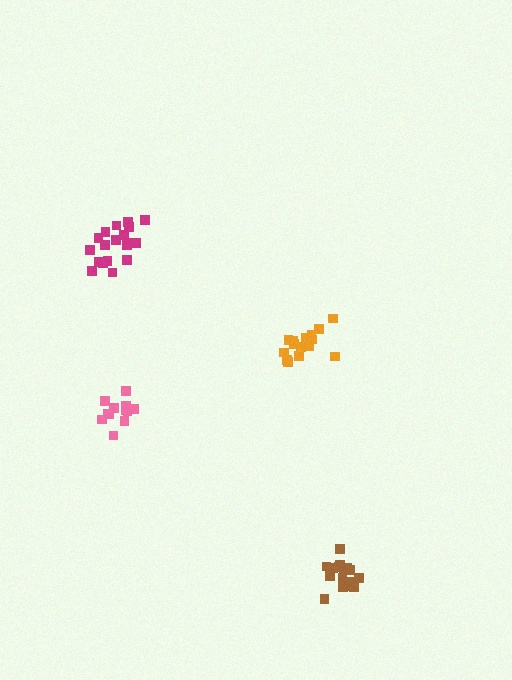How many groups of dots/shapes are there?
There are 4 groups.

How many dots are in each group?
Group 1: 19 dots, Group 2: 15 dots, Group 3: 18 dots, Group 4: 13 dots (65 total).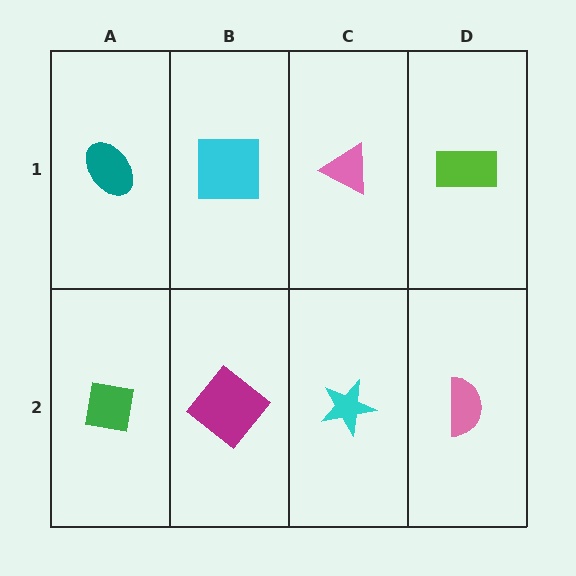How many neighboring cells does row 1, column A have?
2.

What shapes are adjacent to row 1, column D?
A pink semicircle (row 2, column D), a pink triangle (row 1, column C).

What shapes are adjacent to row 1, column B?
A magenta diamond (row 2, column B), a teal ellipse (row 1, column A), a pink triangle (row 1, column C).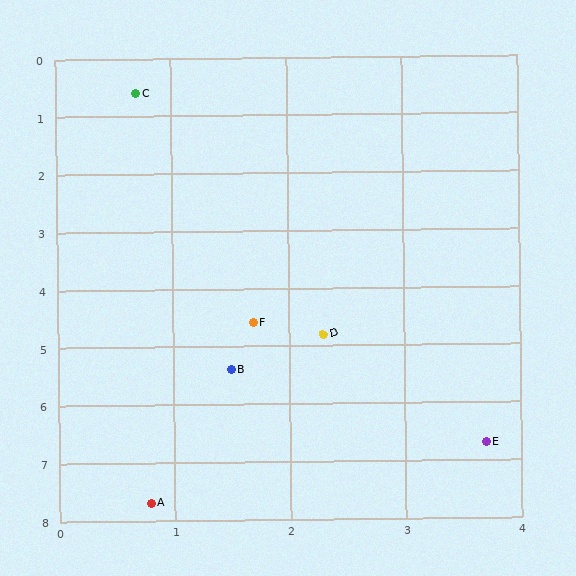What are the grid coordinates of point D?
Point D is at approximately (2.3, 4.8).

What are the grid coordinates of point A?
Point A is at approximately (0.8, 7.7).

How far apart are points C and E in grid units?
Points C and E are about 6.8 grid units apart.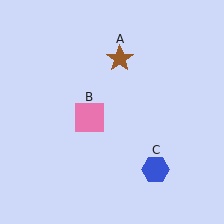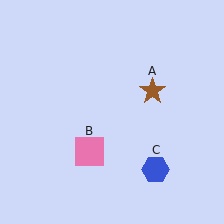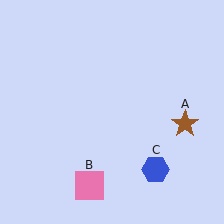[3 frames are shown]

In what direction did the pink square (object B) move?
The pink square (object B) moved down.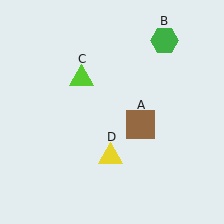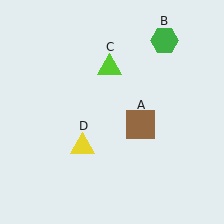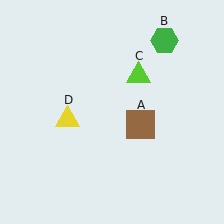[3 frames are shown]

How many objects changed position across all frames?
2 objects changed position: lime triangle (object C), yellow triangle (object D).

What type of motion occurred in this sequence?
The lime triangle (object C), yellow triangle (object D) rotated clockwise around the center of the scene.